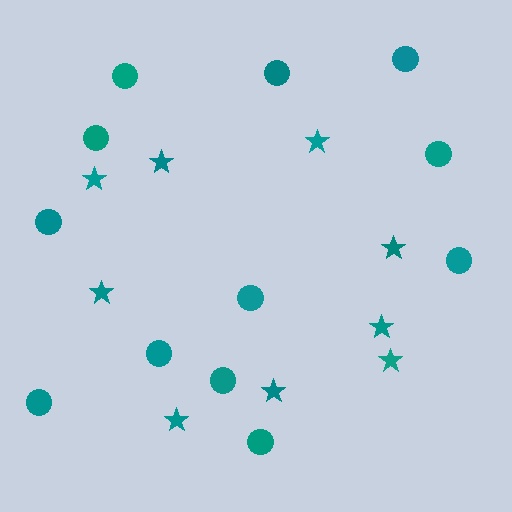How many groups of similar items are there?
There are 2 groups: one group of stars (9) and one group of circles (12).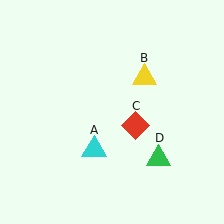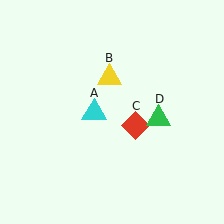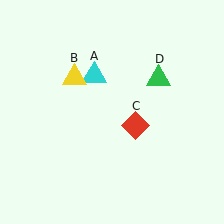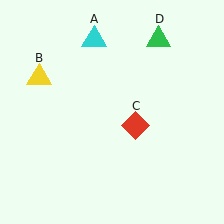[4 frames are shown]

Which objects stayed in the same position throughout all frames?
Red diamond (object C) remained stationary.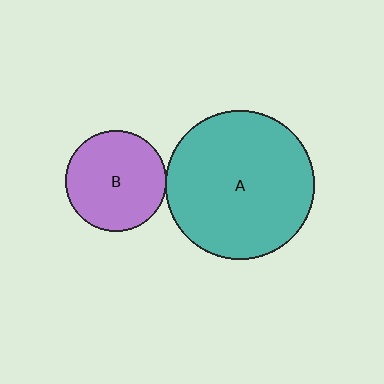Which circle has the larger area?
Circle A (teal).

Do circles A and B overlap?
Yes.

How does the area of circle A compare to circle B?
Approximately 2.2 times.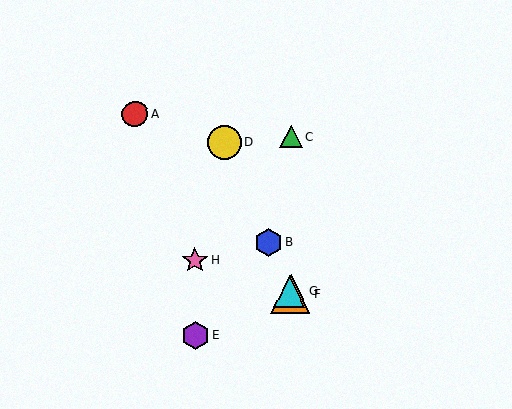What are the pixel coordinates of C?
Object C is at (291, 137).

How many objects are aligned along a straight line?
4 objects (B, D, F, G) are aligned along a straight line.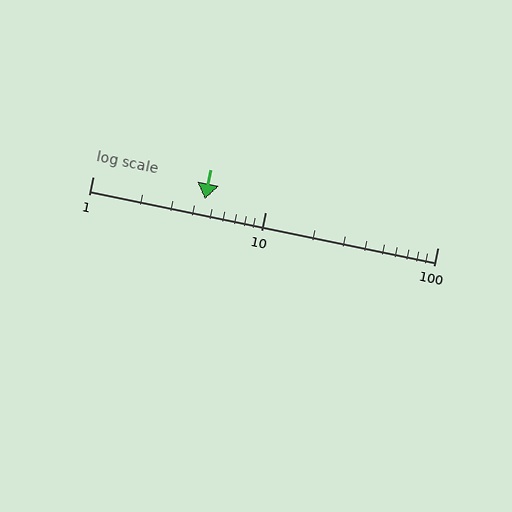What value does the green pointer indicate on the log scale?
The pointer indicates approximately 4.5.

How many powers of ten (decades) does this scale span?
The scale spans 2 decades, from 1 to 100.